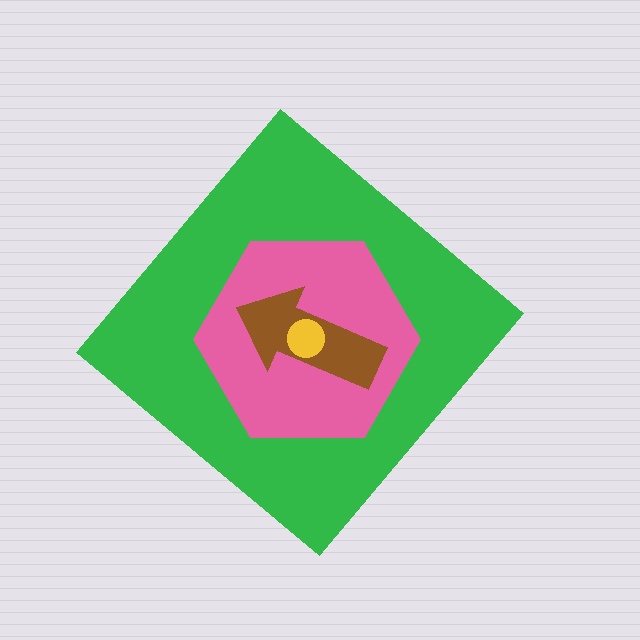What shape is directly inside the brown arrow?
The yellow circle.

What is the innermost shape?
The yellow circle.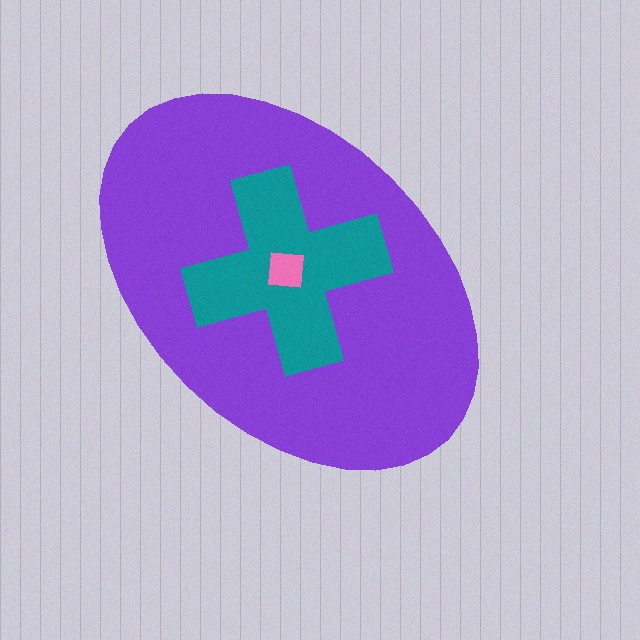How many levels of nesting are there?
3.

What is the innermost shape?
The pink square.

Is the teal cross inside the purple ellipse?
Yes.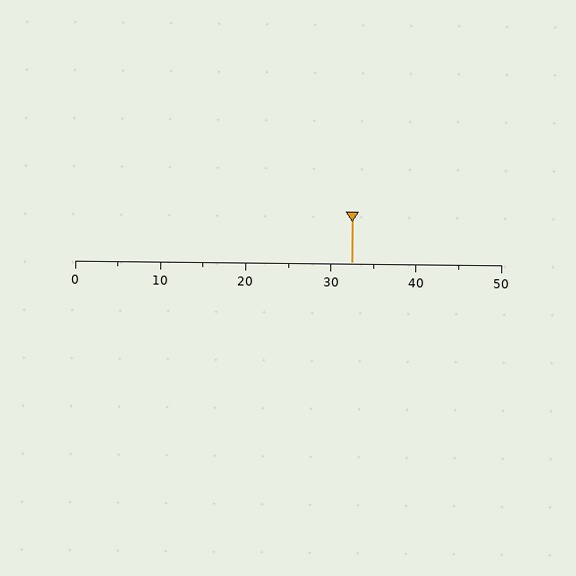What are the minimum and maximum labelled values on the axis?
The axis runs from 0 to 50.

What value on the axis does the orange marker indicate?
The marker indicates approximately 32.5.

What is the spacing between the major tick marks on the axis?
The major ticks are spaced 10 apart.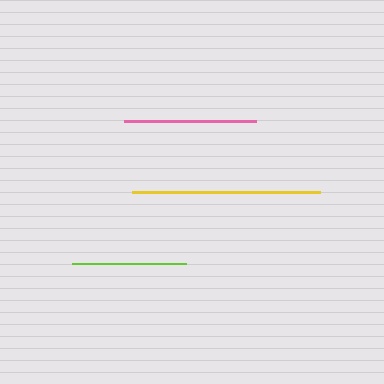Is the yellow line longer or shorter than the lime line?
The yellow line is longer than the lime line.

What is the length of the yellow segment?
The yellow segment is approximately 188 pixels long.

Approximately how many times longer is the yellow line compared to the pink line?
The yellow line is approximately 1.4 times the length of the pink line.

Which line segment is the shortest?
The lime line is the shortest at approximately 113 pixels.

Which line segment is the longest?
The yellow line is the longest at approximately 188 pixels.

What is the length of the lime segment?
The lime segment is approximately 113 pixels long.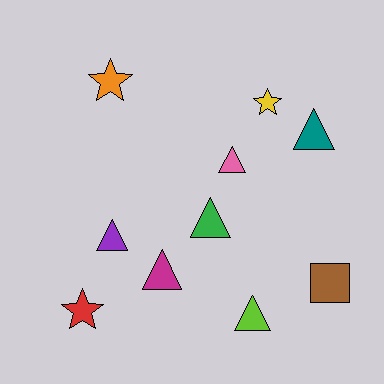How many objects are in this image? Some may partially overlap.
There are 10 objects.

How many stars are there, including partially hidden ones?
There are 3 stars.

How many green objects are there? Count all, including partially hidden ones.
There is 1 green object.